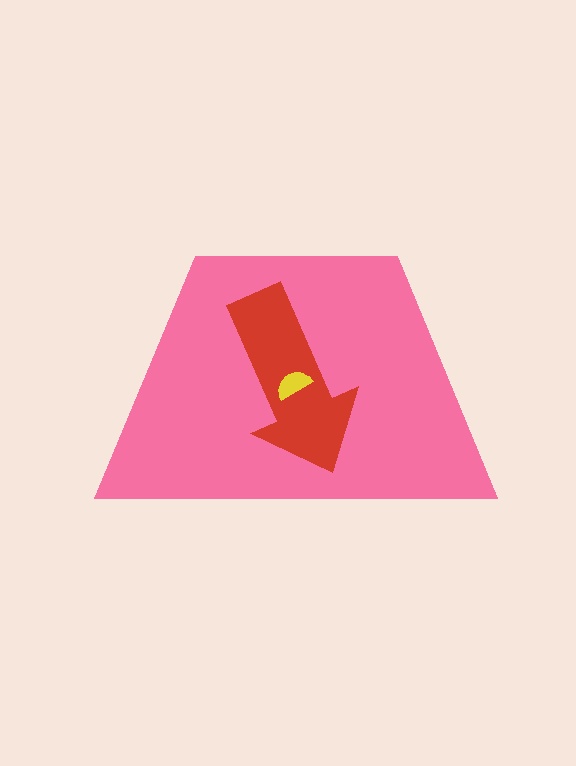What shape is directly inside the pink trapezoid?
The red arrow.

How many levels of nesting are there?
3.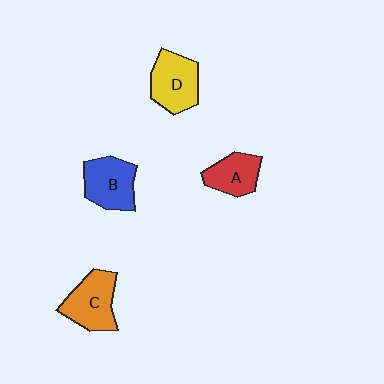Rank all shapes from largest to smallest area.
From largest to smallest: C (orange), D (yellow), B (blue), A (red).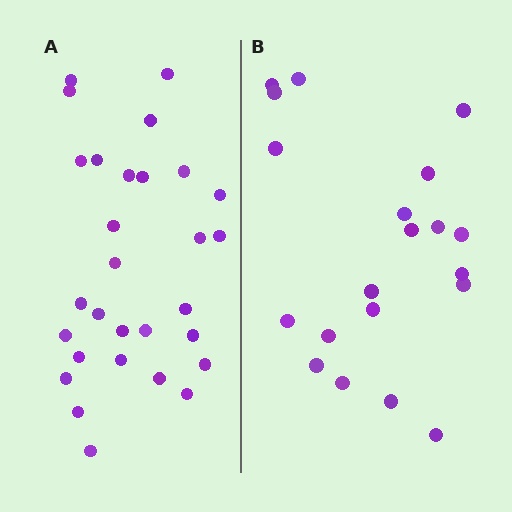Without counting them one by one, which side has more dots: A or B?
Region A (the left region) has more dots.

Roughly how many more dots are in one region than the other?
Region A has roughly 8 or so more dots than region B.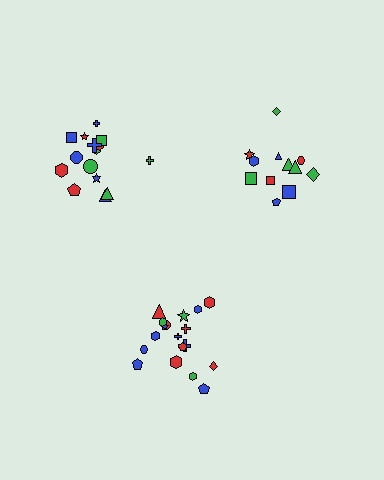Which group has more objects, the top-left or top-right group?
The top-left group.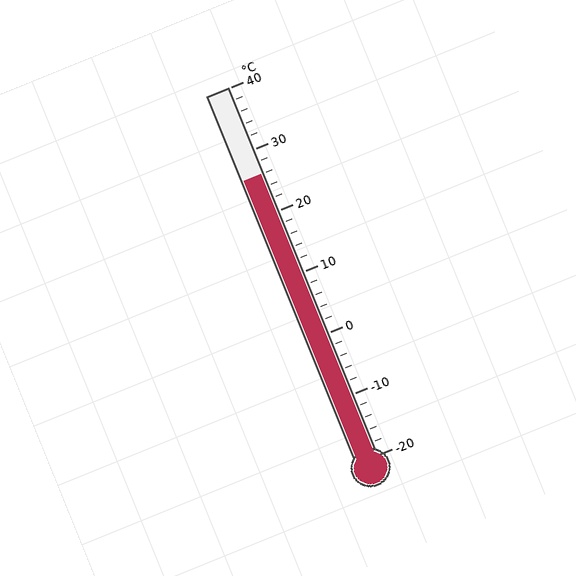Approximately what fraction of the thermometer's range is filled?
The thermometer is filled to approximately 75% of its range.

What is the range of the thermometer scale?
The thermometer scale ranges from -20°C to 40°C.